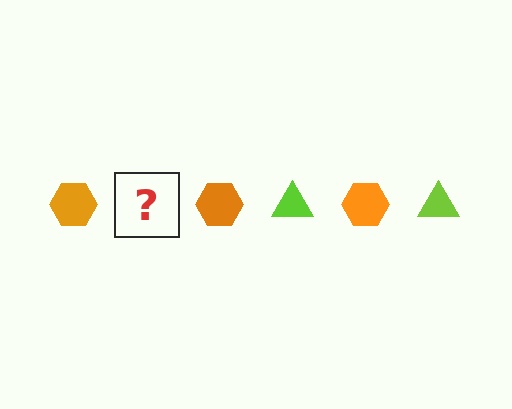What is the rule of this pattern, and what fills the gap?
The rule is that the pattern alternates between orange hexagon and lime triangle. The gap should be filled with a lime triangle.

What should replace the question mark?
The question mark should be replaced with a lime triangle.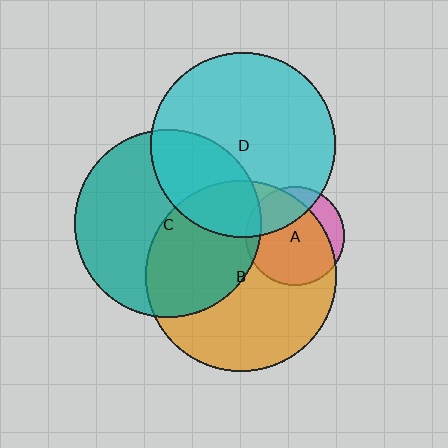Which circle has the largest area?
Circle B (orange).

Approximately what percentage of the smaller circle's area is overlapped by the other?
Approximately 30%.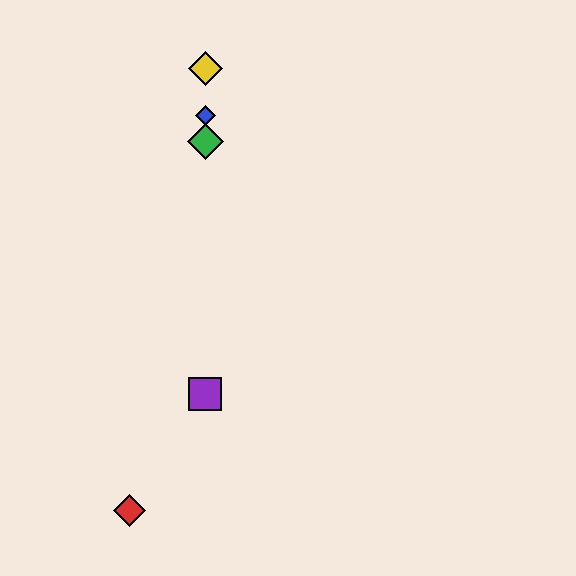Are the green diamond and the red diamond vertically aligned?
No, the green diamond is at x≈205 and the red diamond is at x≈129.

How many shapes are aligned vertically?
4 shapes (the blue diamond, the green diamond, the yellow diamond, the purple square) are aligned vertically.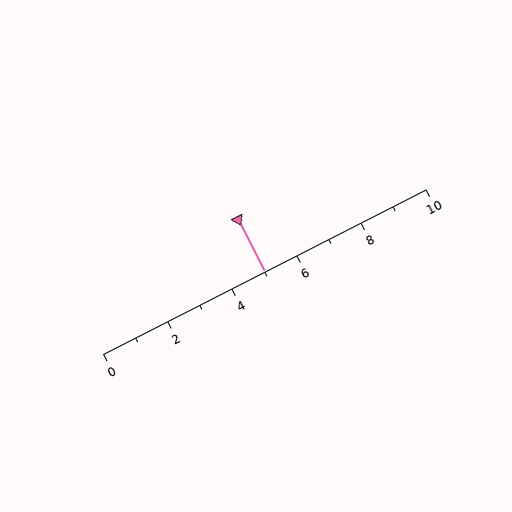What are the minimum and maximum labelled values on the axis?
The axis runs from 0 to 10.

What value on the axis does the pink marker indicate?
The marker indicates approximately 5.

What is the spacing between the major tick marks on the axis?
The major ticks are spaced 2 apart.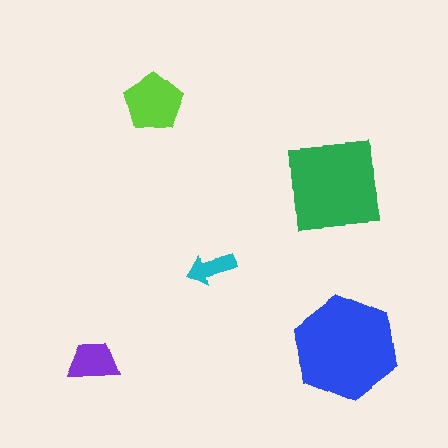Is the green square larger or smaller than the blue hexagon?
Smaller.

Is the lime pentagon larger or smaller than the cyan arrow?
Larger.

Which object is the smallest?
The cyan arrow.